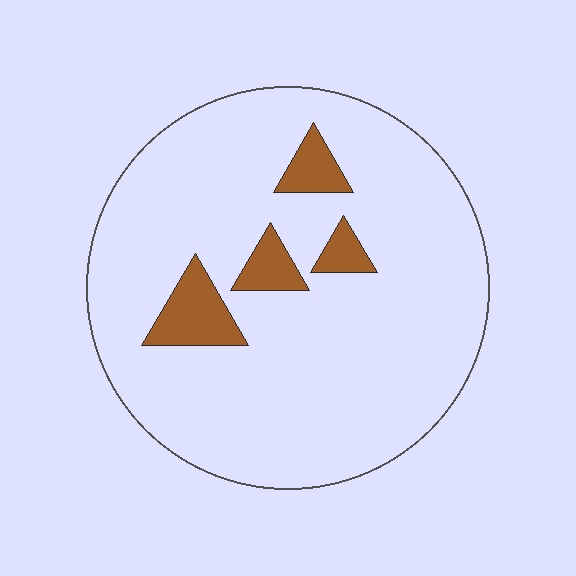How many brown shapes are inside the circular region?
4.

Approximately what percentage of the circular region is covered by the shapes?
Approximately 10%.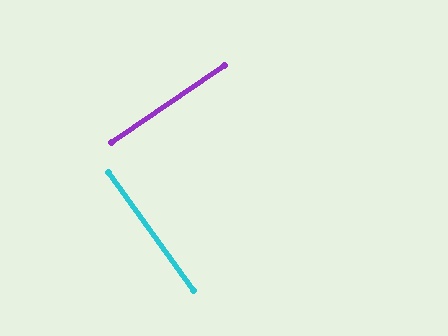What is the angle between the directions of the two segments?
Approximately 89 degrees.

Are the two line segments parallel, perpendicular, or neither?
Perpendicular — they meet at approximately 89°.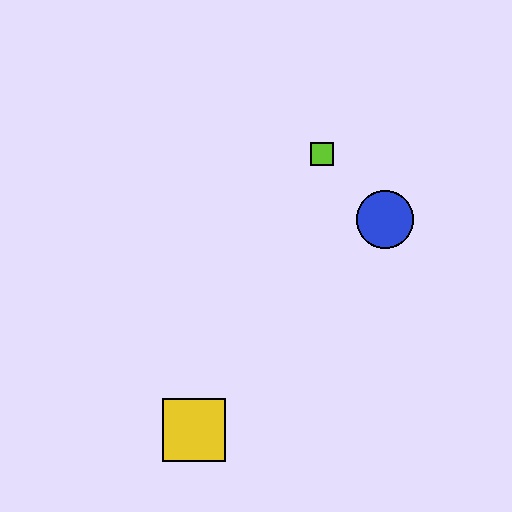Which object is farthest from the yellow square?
The lime square is farthest from the yellow square.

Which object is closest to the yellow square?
The blue circle is closest to the yellow square.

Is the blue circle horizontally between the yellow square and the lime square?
No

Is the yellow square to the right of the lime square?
No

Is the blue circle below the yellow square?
No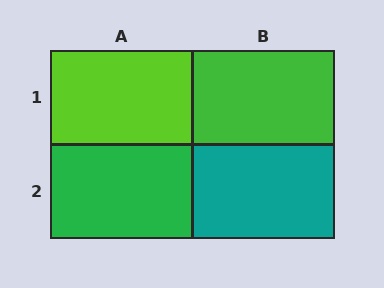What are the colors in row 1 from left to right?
Lime, green.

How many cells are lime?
1 cell is lime.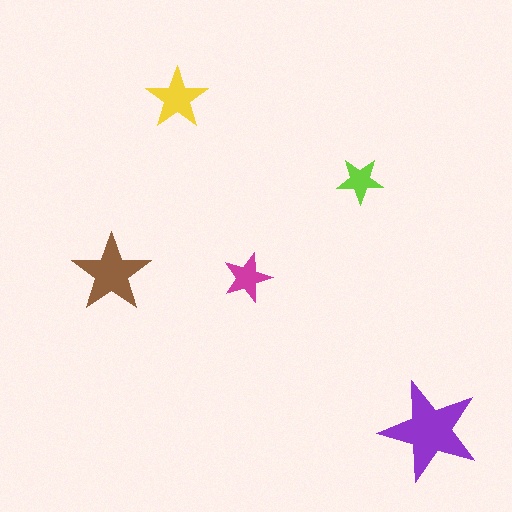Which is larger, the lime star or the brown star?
The brown one.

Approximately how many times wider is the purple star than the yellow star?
About 1.5 times wider.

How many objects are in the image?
There are 5 objects in the image.